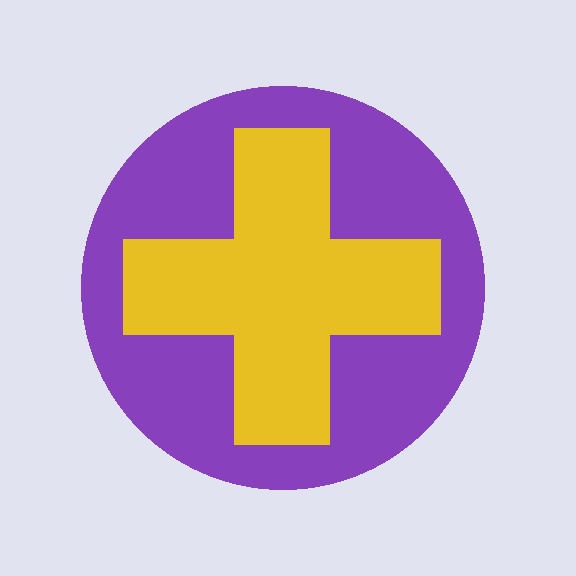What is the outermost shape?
The purple circle.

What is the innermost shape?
The yellow cross.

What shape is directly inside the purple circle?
The yellow cross.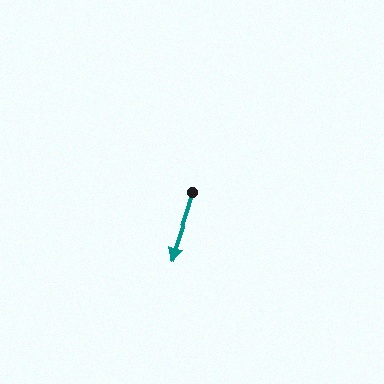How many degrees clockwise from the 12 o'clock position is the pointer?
Approximately 197 degrees.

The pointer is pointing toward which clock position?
Roughly 7 o'clock.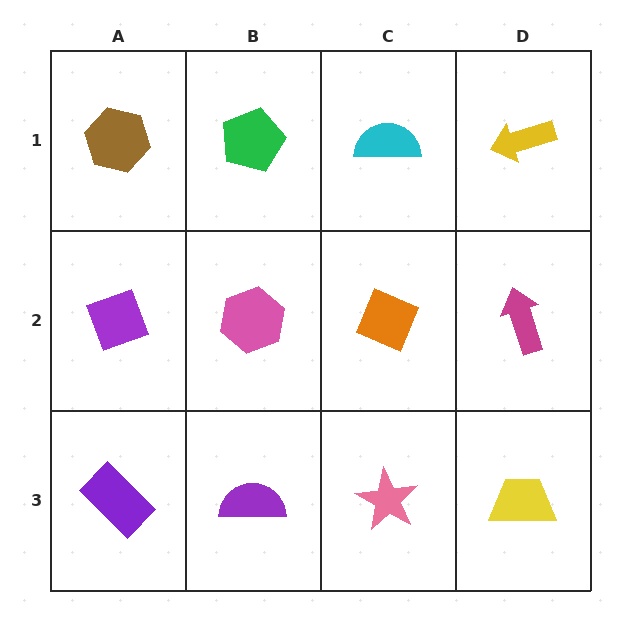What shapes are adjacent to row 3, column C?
An orange diamond (row 2, column C), a purple semicircle (row 3, column B), a yellow trapezoid (row 3, column D).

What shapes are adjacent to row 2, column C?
A cyan semicircle (row 1, column C), a pink star (row 3, column C), a pink hexagon (row 2, column B), a magenta arrow (row 2, column D).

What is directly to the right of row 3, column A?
A purple semicircle.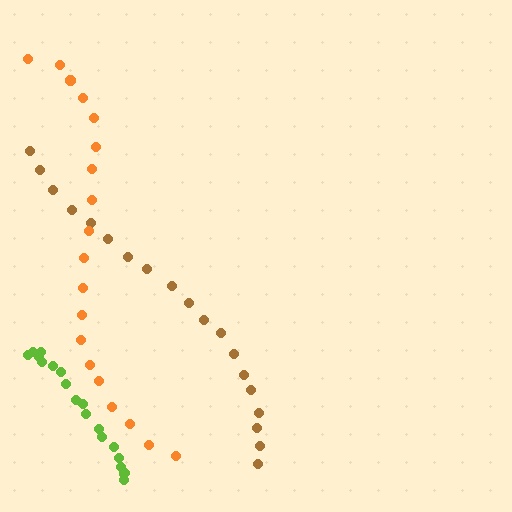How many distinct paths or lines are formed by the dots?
There are 3 distinct paths.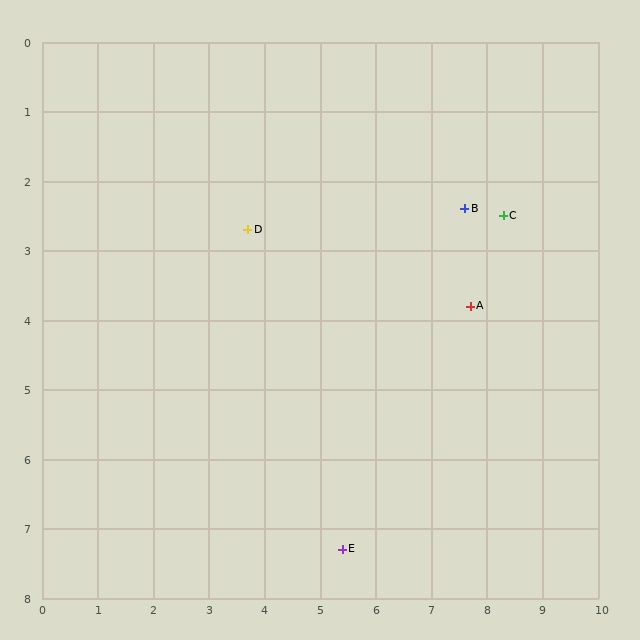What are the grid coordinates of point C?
Point C is at approximately (8.3, 2.5).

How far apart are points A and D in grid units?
Points A and D are about 4.1 grid units apart.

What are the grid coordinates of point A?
Point A is at approximately (7.7, 3.8).